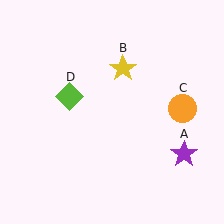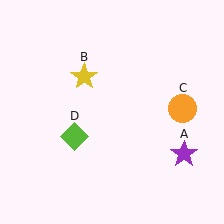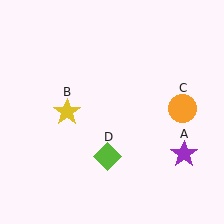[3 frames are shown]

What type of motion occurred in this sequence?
The yellow star (object B), lime diamond (object D) rotated counterclockwise around the center of the scene.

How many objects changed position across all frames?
2 objects changed position: yellow star (object B), lime diamond (object D).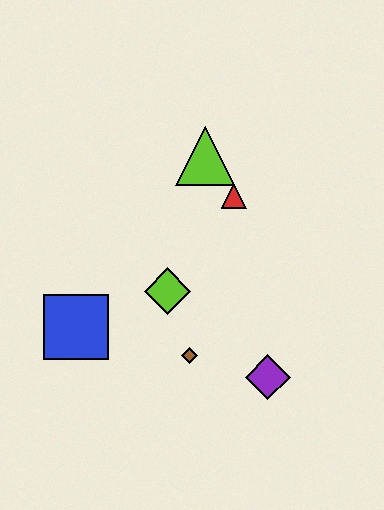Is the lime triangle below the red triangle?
No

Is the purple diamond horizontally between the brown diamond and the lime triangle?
No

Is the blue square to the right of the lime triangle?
No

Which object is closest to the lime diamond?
The brown diamond is closest to the lime diamond.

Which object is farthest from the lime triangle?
The purple diamond is farthest from the lime triangle.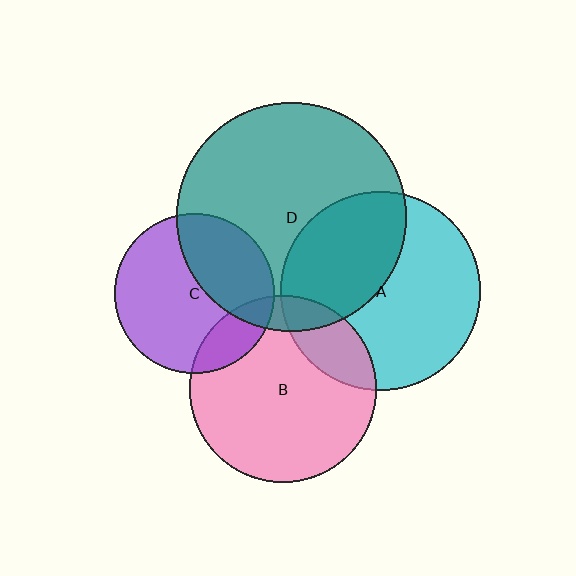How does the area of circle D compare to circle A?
Approximately 1.3 times.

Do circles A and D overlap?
Yes.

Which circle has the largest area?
Circle D (teal).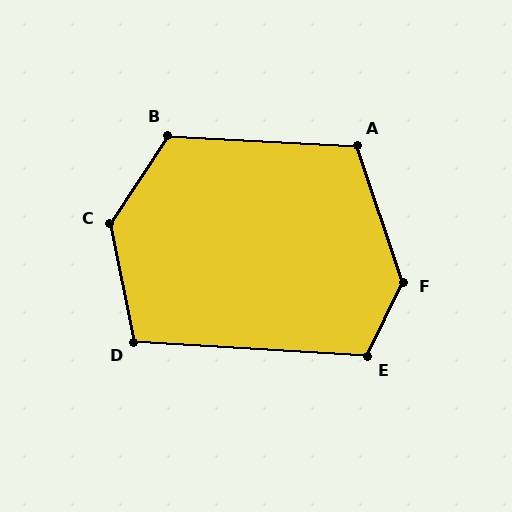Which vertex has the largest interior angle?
C, at approximately 135 degrees.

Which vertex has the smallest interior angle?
D, at approximately 105 degrees.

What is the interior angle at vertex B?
Approximately 120 degrees (obtuse).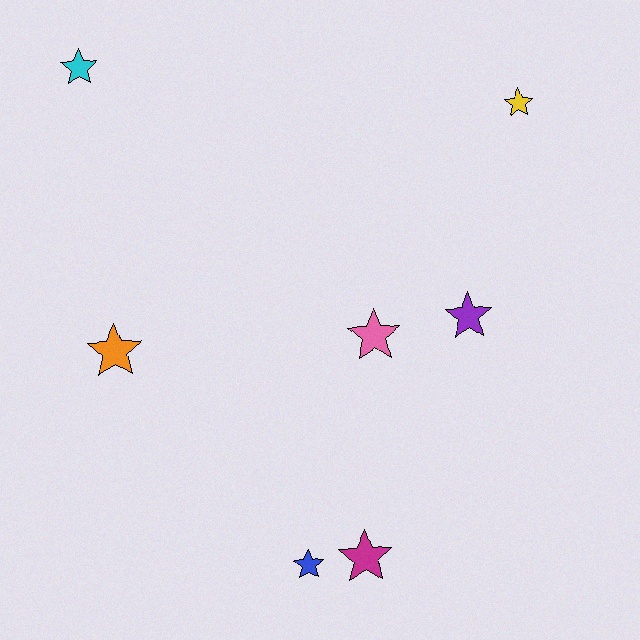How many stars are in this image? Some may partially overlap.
There are 7 stars.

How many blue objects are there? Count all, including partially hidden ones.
There is 1 blue object.